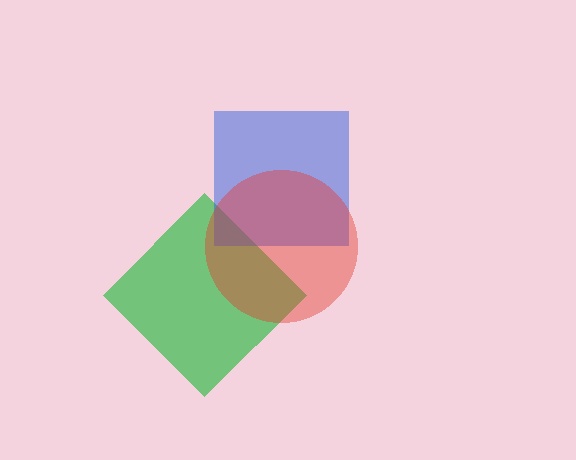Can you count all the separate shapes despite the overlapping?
Yes, there are 3 separate shapes.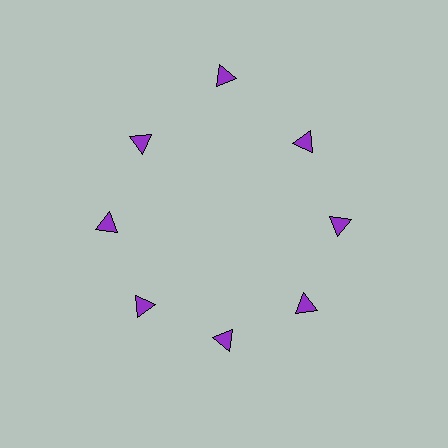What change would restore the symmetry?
The symmetry would be restored by moving it inward, back onto the ring so that all 8 triangles sit at equal angles and equal distance from the center.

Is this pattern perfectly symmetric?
No. The 8 purple triangles are arranged in a ring, but one element near the 12 o'clock position is pushed outward from the center, breaking the 8-fold rotational symmetry.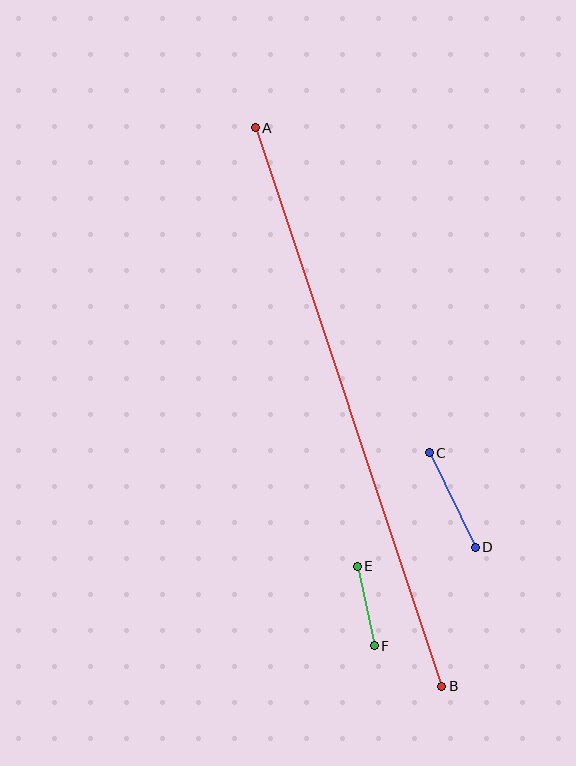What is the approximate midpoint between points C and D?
The midpoint is at approximately (452, 500) pixels.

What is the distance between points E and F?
The distance is approximately 81 pixels.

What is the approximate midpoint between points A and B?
The midpoint is at approximately (348, 407) pixels.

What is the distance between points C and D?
The distance is approximately 105 pixels.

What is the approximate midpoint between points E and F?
The midpoint is at approximately (366, 606) pixels.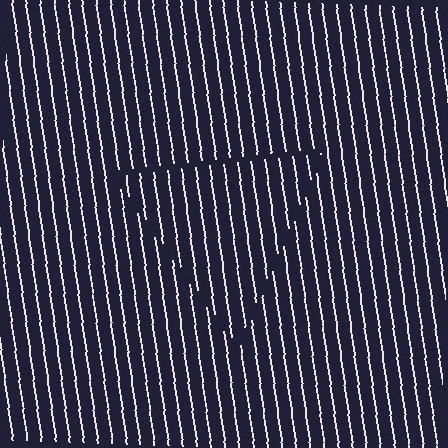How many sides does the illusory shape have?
3 sides — the line-ends trace a triangle.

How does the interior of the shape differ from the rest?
The interior of the shape contains the same grating, shifted by half a period — the contour is defined by the phase discontinuity where line-ends from the inner and outer gratings abut.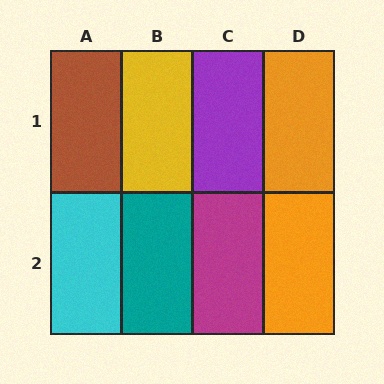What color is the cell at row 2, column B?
Teal.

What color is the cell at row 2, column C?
Magenta.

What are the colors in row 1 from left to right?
Brown, yellow, purple, orange.